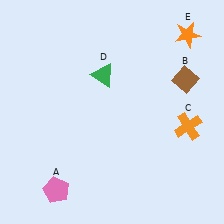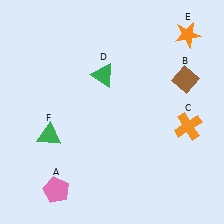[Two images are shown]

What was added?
A green triangle (F) was added in Image 2.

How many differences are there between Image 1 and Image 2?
There is 1 difference between the two images.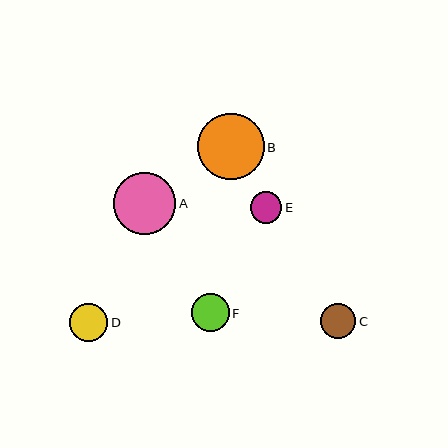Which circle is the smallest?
Circle E is the smallest with a size of approximately 32 pixels.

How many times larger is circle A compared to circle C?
Circle A is approximately 1.8 times the size of circle C.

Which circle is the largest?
Circle B is the largest with a size of approximately 66 pixels.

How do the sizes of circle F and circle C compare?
Circle F and circle C are approximately the same size.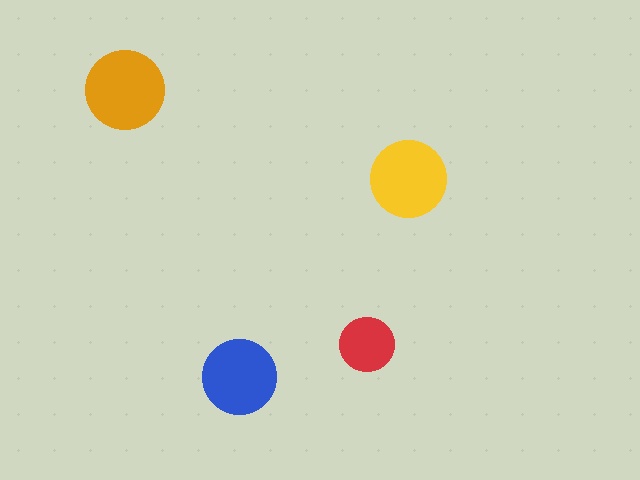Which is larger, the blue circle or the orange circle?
The orange one.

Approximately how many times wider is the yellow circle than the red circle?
About 1.5 times wider.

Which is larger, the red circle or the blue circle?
The blue one.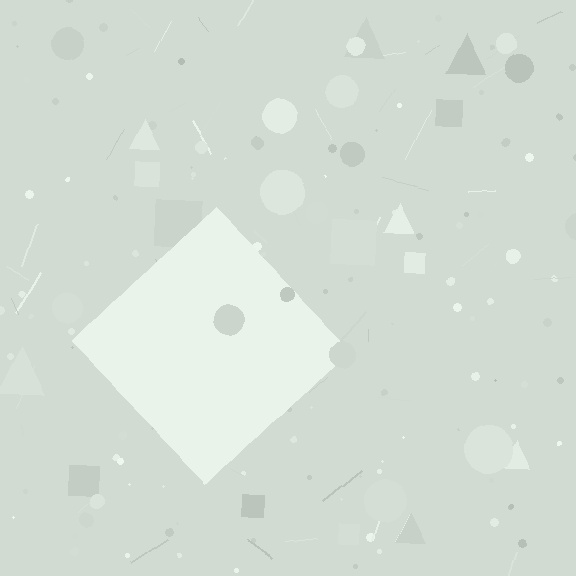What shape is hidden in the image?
A diamond is hidden in the image.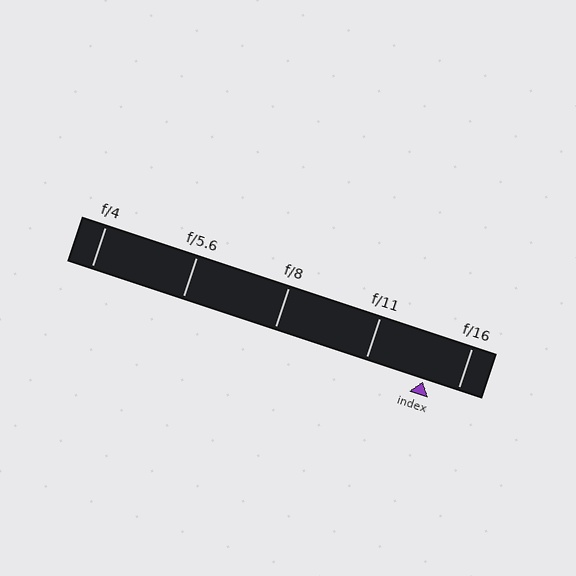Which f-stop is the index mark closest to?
The index mark is closest to f/16.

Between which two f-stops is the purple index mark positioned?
The index mark is between f/11 and f/16.